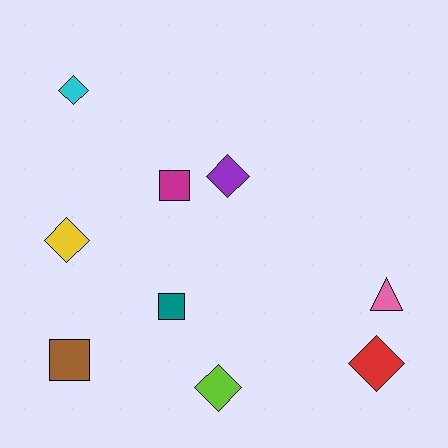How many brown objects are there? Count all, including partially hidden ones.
There is 1 brown object.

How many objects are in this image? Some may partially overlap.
There are 9 objects.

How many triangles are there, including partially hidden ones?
There is 1 triangle.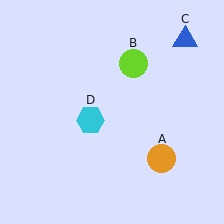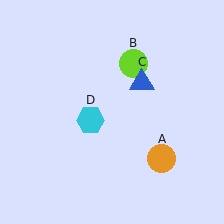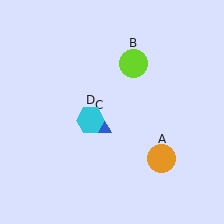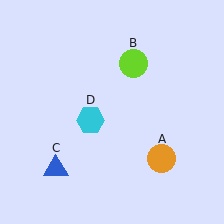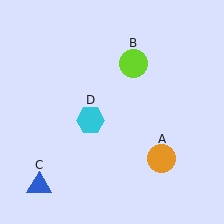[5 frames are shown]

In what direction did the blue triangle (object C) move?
The blue triangle (object C) moved down and to the left.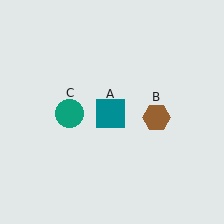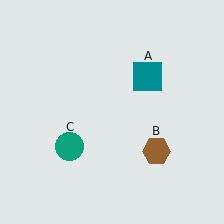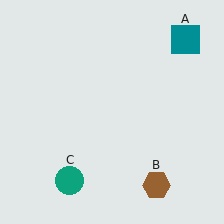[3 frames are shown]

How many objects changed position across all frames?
3 objects changed position: teal square (object A), brown hexagon (object B), teal circle (object C).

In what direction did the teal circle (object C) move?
The teal circle (object C) moved down.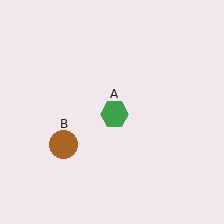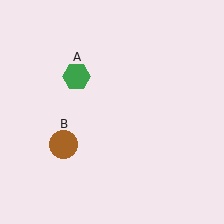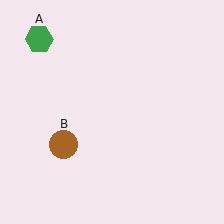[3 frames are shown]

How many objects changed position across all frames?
1 object changed position: green hexagon (object A).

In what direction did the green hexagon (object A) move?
The green hexagon (object A) moved up and to the left.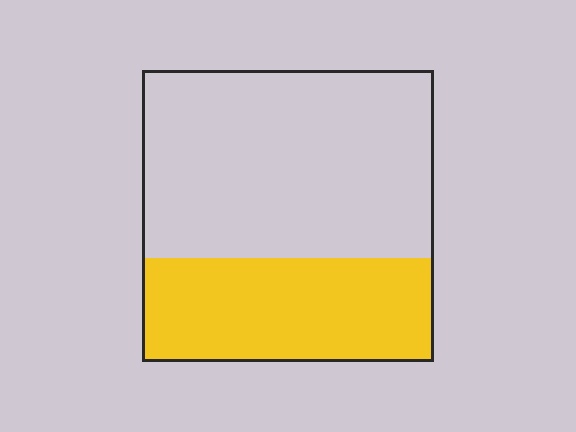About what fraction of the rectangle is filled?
About three eighths (3/8).